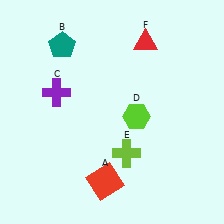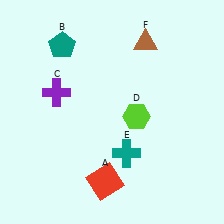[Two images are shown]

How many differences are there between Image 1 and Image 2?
There are 2 differences between the two images.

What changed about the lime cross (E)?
In Image 1, E is lime. In Image 2, it changed to teal.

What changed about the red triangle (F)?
In Image 1, F is red. In Image 2, it changed to brown.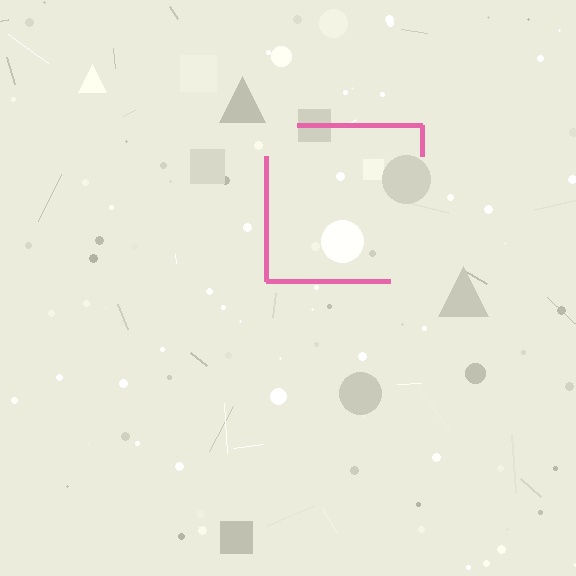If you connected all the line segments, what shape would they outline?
They would outline a square.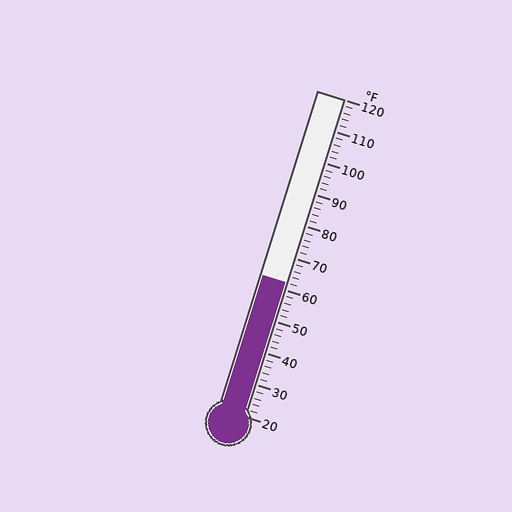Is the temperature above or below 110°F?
The temperature is below 110°F.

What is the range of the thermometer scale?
The thermometer scale ranges from 20°F to 120°F.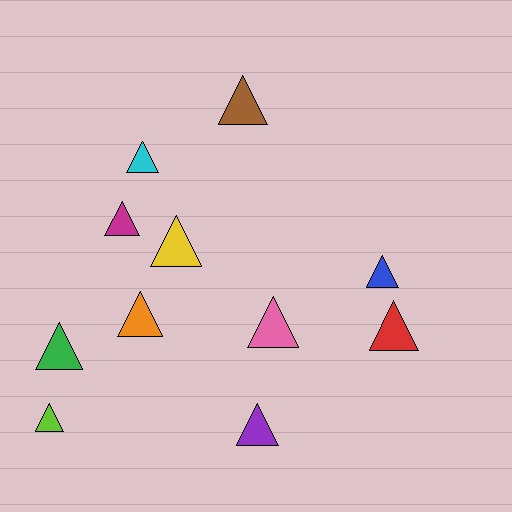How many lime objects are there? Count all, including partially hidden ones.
There is 1 lime object.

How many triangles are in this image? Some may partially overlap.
There are 11 triangles.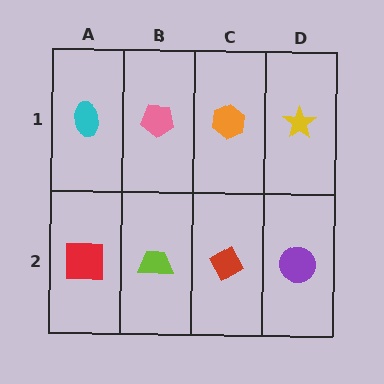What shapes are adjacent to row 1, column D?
A purple circle (row 2, column D), an orange hexagon (row 1, column C).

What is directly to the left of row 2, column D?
A red diamond.